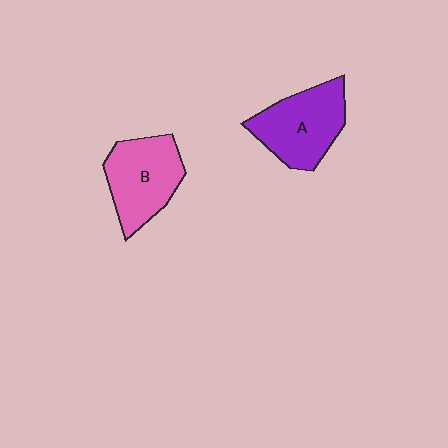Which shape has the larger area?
Shape A (purple).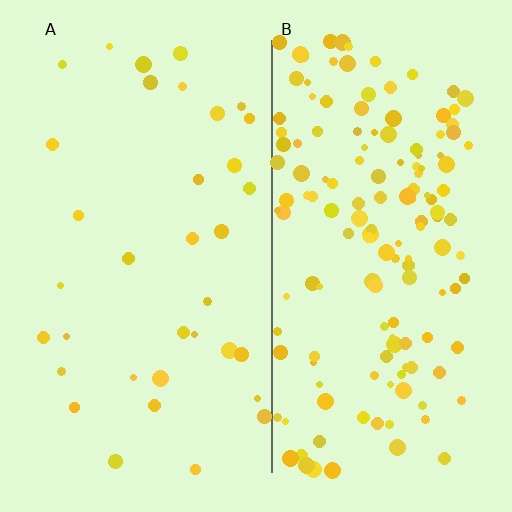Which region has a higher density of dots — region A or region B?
B (the right).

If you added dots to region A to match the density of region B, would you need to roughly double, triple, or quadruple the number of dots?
Approximately quadruple.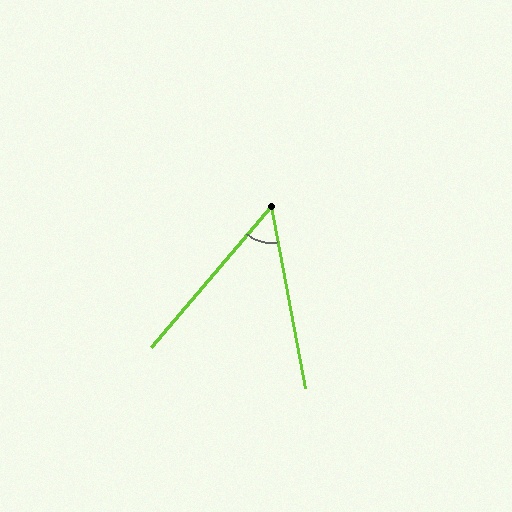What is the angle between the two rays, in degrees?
Approximately 51 degrees.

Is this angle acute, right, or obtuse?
It is acute.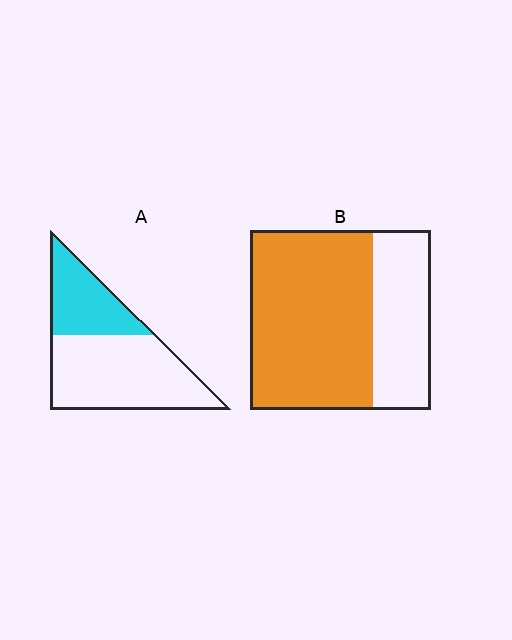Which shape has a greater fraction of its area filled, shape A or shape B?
Shape B.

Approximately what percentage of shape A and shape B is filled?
A is approximately 35% and B is approximately 70%.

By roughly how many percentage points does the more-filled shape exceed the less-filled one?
By roughly 35 percentage points (B over A).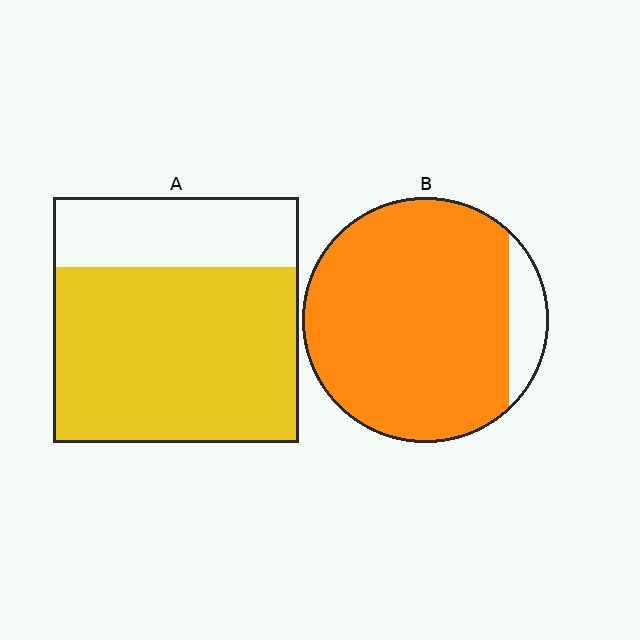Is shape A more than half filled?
Yes.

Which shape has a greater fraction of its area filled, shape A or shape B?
Shape B.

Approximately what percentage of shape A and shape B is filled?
A is approximately 70% and B is approximately 90%.